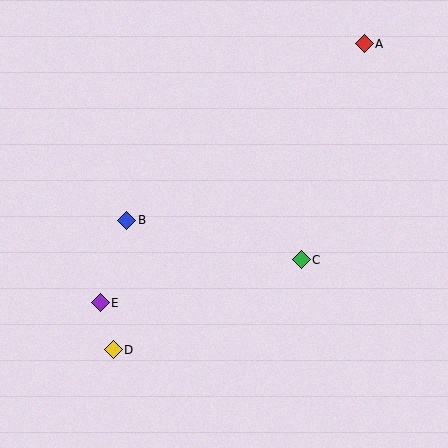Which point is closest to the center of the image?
Point C at (301, 260) is closest to the center.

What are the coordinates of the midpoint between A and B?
The midpoint between A and B is at (245, 132).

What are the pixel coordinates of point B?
Point B is at (126, 220).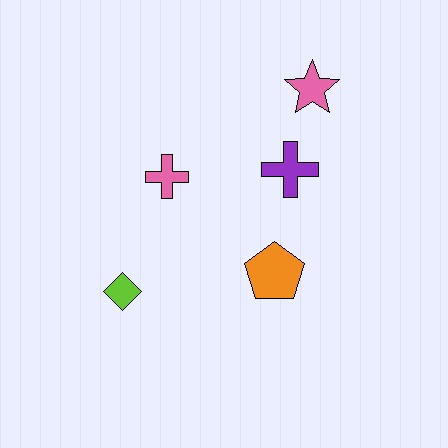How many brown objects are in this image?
There are no brown objects.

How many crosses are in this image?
There are 2 crosses.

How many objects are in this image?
There are 5 objects.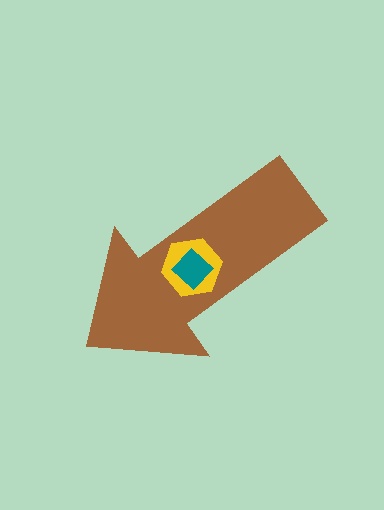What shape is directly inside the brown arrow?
The yellow hexagon.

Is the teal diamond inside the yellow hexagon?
Yes.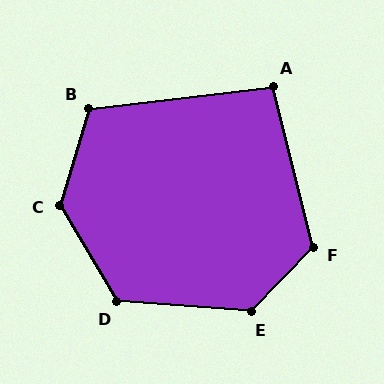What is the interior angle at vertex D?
Approximately 125 degrees (obtuse).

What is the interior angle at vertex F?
Approximately 122 degrees (obtuse).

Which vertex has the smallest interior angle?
A, at approximately 97 degrees.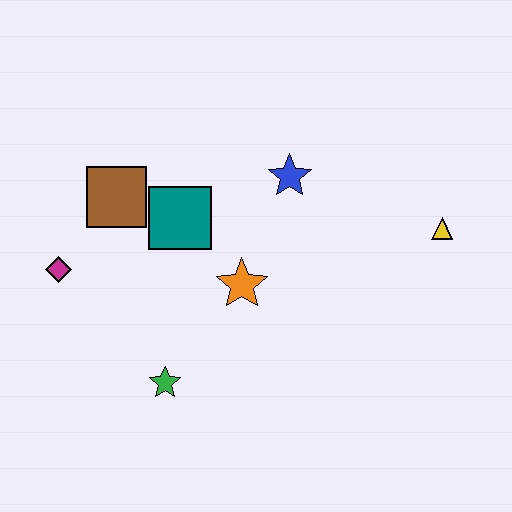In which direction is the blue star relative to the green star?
The blue star is above the green star.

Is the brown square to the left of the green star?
Yes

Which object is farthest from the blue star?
The magenta diamond is farthest from the blue star.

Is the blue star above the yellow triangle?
Yes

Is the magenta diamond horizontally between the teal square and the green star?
No